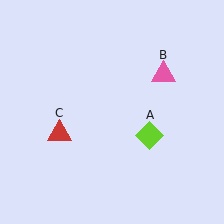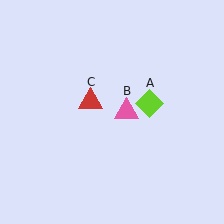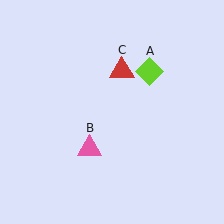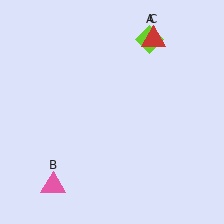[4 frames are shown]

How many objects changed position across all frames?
3 objects changed position: lime diamond (object A), pink triangle (object B), red triangle (object C).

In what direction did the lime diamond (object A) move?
The lime diamond (object A) moved up.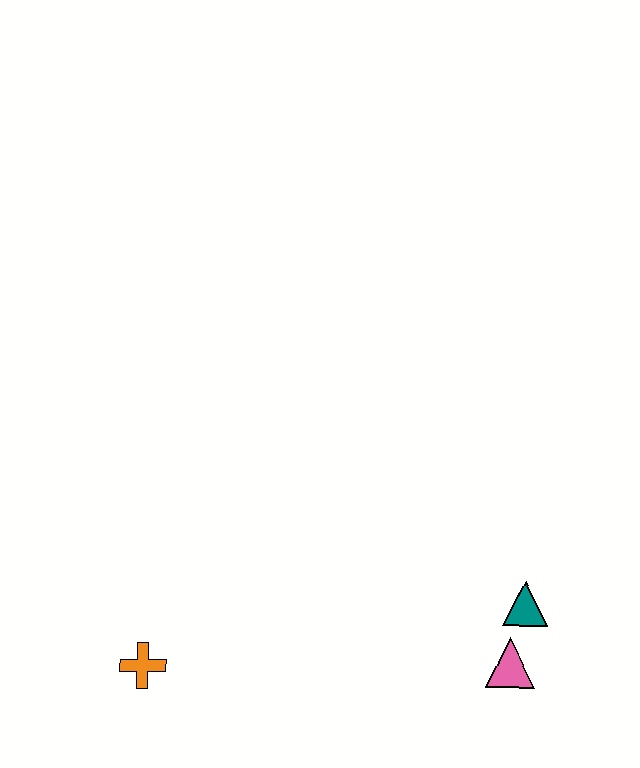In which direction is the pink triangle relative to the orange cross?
The pink triangle is to the right of the orange cross.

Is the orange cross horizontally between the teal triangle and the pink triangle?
No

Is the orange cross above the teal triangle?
No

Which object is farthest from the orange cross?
The teal triangle is farthest from the orange cross.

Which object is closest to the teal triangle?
The pink triangle is closest to the teal triangle.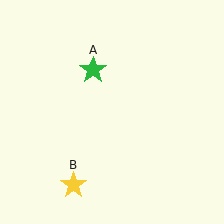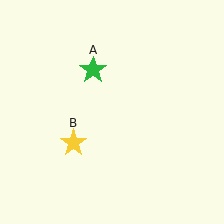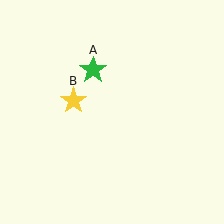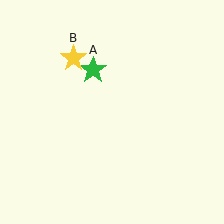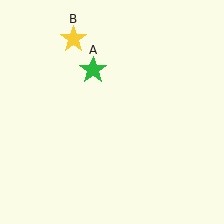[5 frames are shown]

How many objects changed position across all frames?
1 object changed position: yellow star (object B).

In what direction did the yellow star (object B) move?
The yellow star (object B) moved up.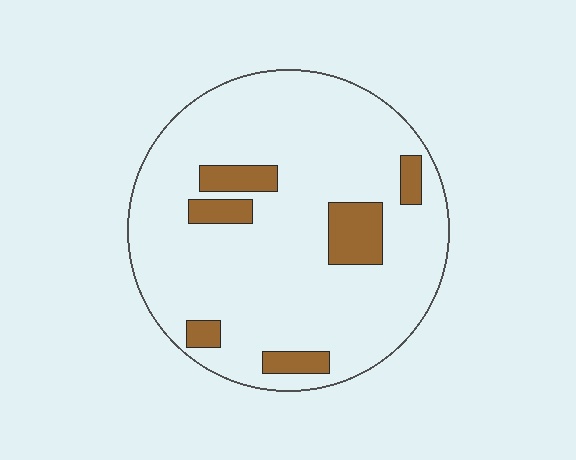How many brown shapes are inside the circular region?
6.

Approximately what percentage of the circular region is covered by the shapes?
Approximately 15%.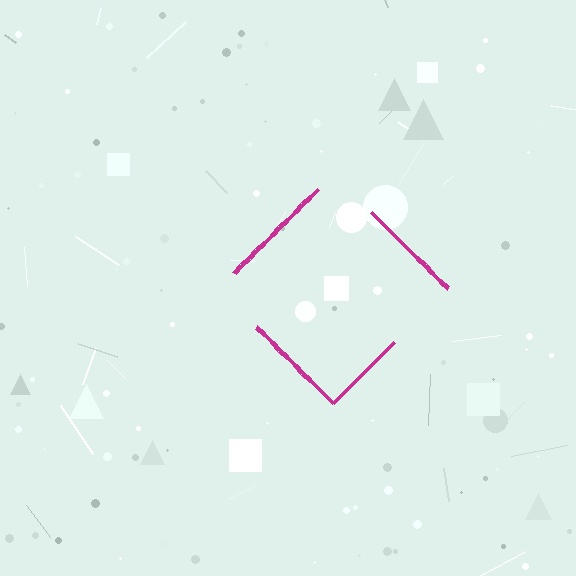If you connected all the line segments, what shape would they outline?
They would outline a diamond.